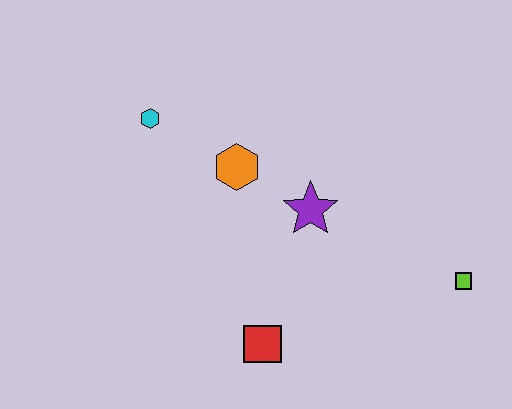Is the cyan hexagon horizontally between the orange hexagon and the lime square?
No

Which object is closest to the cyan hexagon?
The orange hexagon is closest to the cyan hexagon.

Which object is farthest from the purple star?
The cyan hexagon is farthest from the purple star.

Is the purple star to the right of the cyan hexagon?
Yes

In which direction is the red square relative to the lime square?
The red square is to the left of the lime square.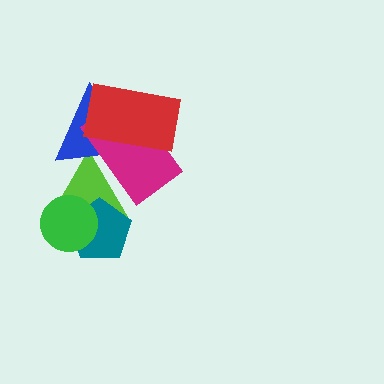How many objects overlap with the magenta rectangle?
3 objects overlap with the magenta rectangle.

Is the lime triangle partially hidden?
Yes, it is partially covered by another shape.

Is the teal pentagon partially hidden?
Yes, it is partially covered by another shape.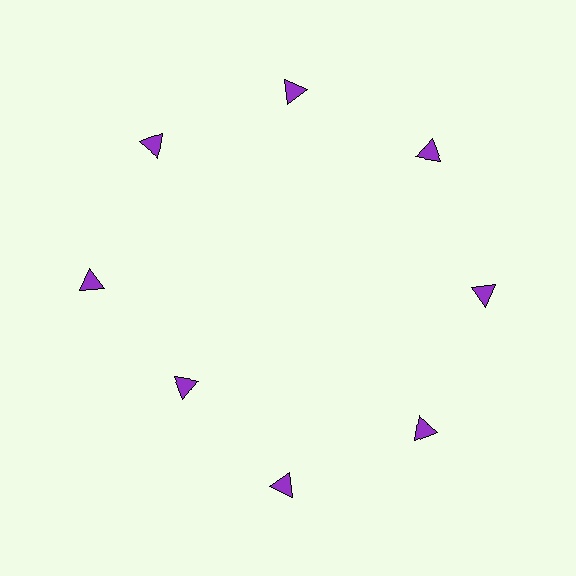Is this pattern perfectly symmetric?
No. The 8 purple triangles are arranged in a ring, but one element near the 8 o'clock position is pulled inward toward the center, breaking the 8-fold rotational symmetry.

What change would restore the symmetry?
The symmetry would be restored by moving it outward, back onto the ring so that all 8 triangles sit at equal angles and equal distance from the center.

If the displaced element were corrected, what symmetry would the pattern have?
It would have 8-fold rotational symmetry — the pattern would map onto itself every 45 degrees.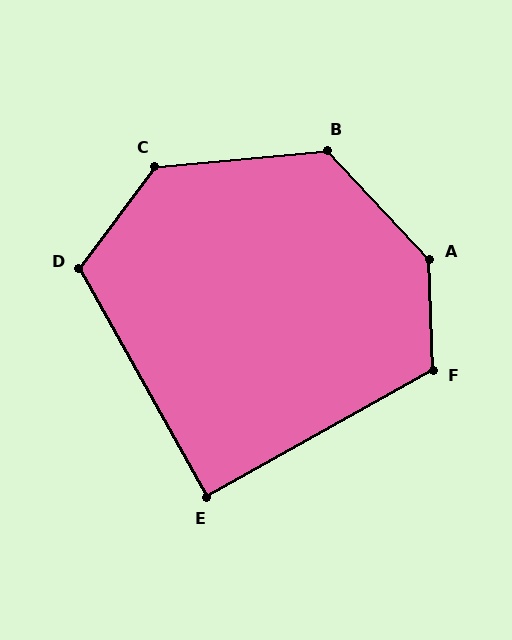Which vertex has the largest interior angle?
A, at approximately 139 degrees.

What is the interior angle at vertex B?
Approximately 128 degrees (obtuse).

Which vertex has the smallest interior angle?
E, at approximately 90 degrees.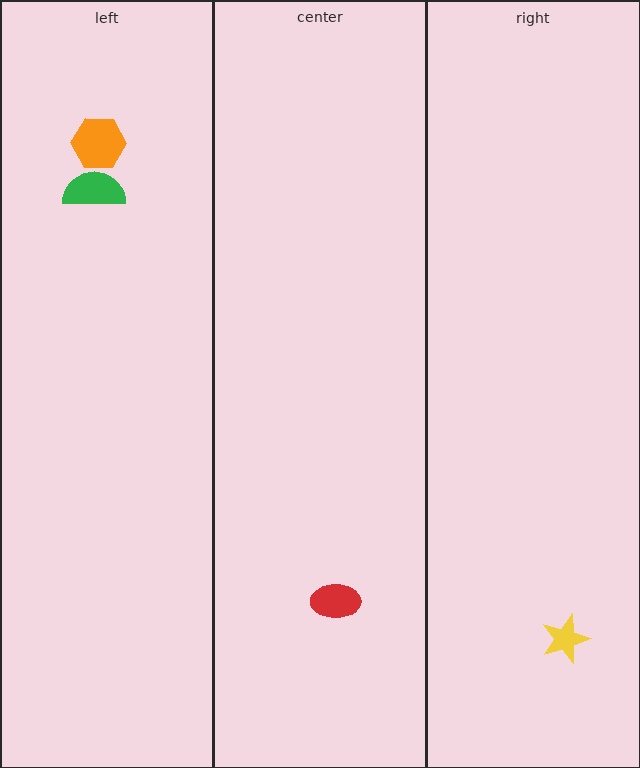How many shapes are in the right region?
1.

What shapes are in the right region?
The yellow star.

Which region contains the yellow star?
The right region.